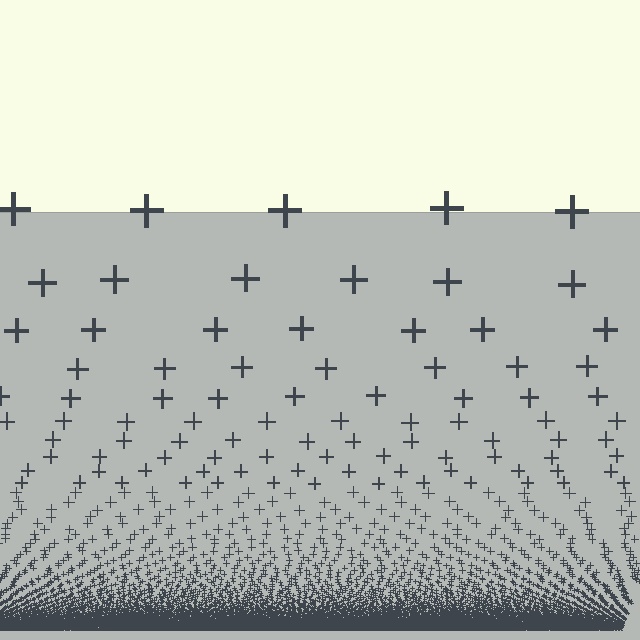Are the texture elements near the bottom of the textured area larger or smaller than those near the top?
Smaller. The gradient is inverted — elements near the bottom are smaller and denser.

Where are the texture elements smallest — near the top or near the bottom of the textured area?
Near the bottom.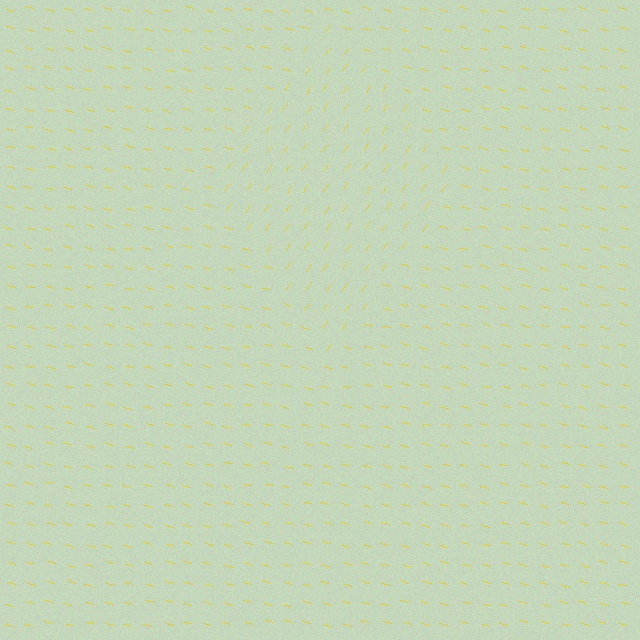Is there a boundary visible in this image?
Yes, there is a texture boundary formed by a change in line orientation.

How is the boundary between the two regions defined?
The boundary is defined purely by a change in line orientation (approximately 68 degrees difference). All lines are the same color and thickness.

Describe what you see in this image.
The image is filled with small yellow line segments. A diamond region in the image has lines oriented differently from the surrounding lines, creating a visible texture boundary.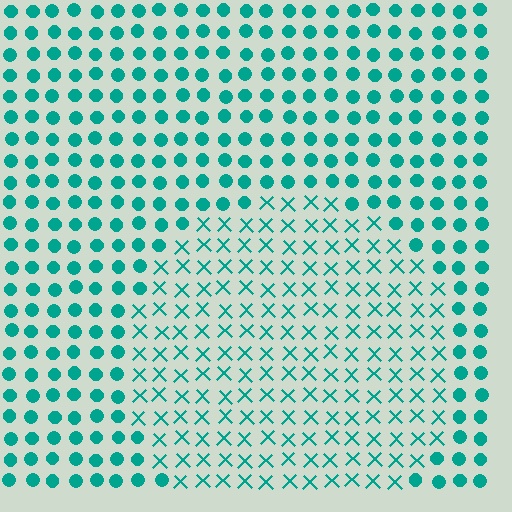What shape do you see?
I see a circle.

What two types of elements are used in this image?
The image uses X marks inside the circle region and circles outside it.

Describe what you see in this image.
The image is filled with small teal elements arranged in a uniform grid. A circle-shaped region contains X marks, while the surrounding area contains circles. The boundary is defined purely by the change in element shape.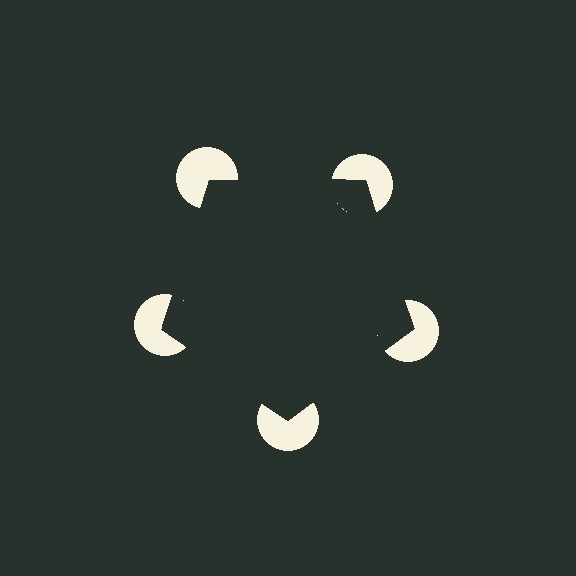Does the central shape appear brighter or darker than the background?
It typically appears slightly darker than the background, even though no actual brightness change is drawn.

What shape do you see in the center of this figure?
An illusory pentagon — its edges are inferred from the aligned wedge cuts in the pac-man discs, not physically drawn.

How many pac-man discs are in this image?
There are 5 — one at each vertex of the illusory pentagon.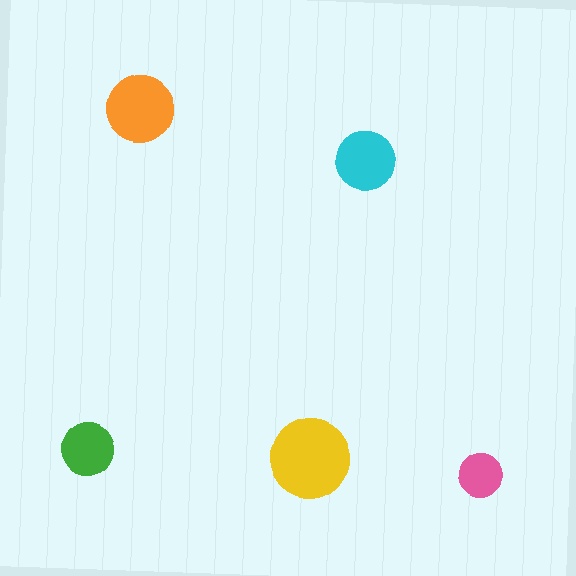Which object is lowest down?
The pink circle is bottommost.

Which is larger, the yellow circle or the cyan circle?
The yellow one.